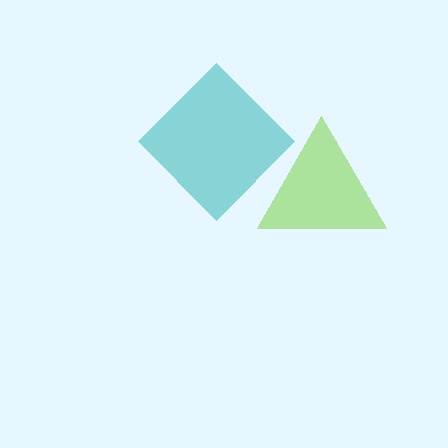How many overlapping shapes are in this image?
There are 2 overlapping shapes in the image.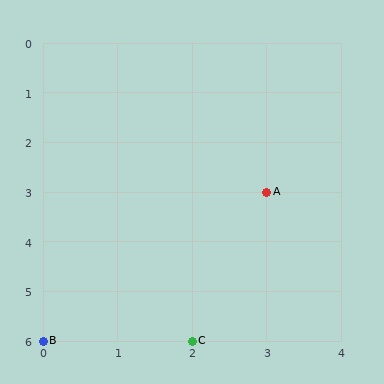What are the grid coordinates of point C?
Point C is at grid coordinates (2, 6).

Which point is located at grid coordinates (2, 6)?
Point C is at (2, 6).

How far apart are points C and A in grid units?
Points C and A are 1 column and 3 rows apart (about 3.2 grid units diagonally).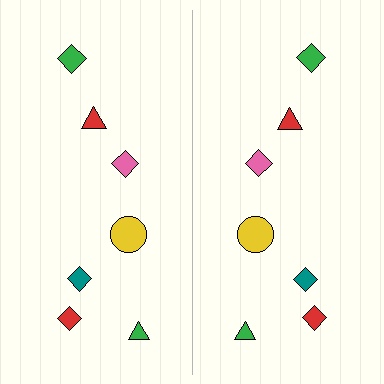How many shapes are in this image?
There are 14 shapes in this image.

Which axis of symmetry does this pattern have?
The pattern has a vertical axis of symmetry running through the center of the image.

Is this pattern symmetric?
Yes, this pattern has bilateral (reflection) symmetry.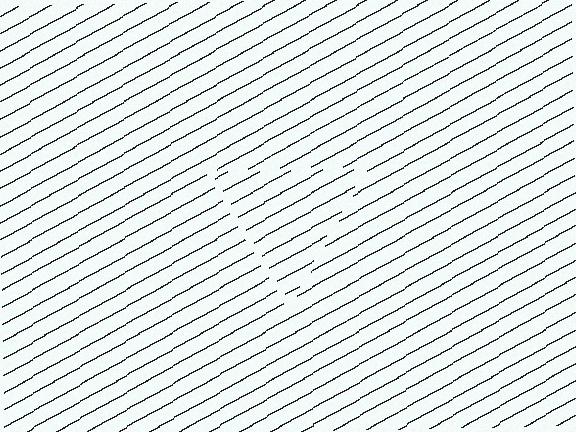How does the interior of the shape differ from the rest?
The interior of the shape contains the same grating, shifted by half a period — the contour is defined by the phase discontinuity where line-ends from the inner and outer gratings abut.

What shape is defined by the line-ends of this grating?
An illusory triangle. The interior of the shape contains the same grating, shifted by half a period — the contour is defined by the phase discontinuity where line-ends from the inner and outer gratings abut.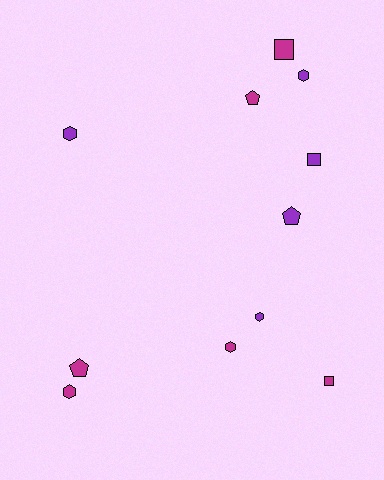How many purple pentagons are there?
There is 1 purple pentagon.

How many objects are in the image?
There are 11 objects.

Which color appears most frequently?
Magenta, with 6 objects.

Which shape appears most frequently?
Hexagon, with 5 objects.